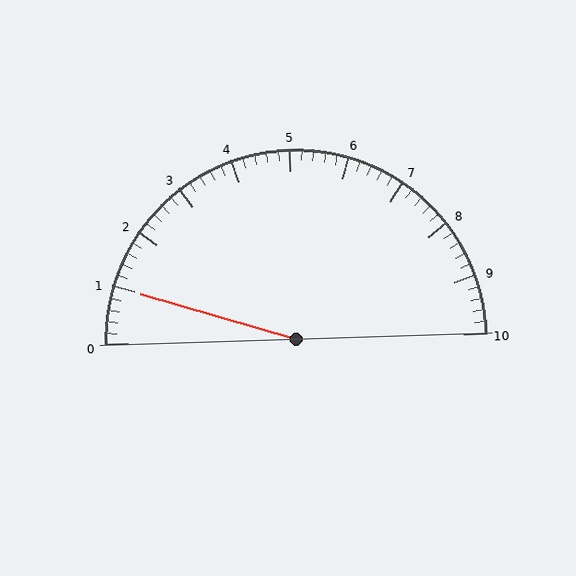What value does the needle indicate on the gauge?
The needle indicates approximately 1.0.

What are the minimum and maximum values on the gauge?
The gauge ranges from 0 to 10.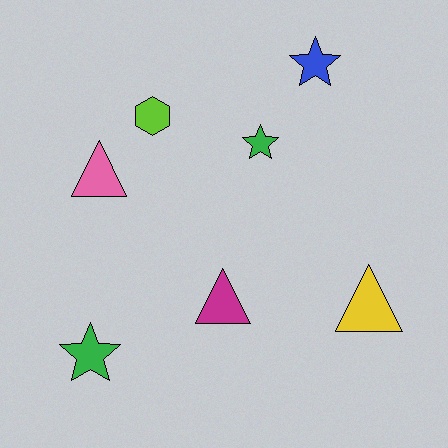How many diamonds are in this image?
There are no diamonds.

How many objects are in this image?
There are 7 objects.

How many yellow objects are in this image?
There is 1 yellow object.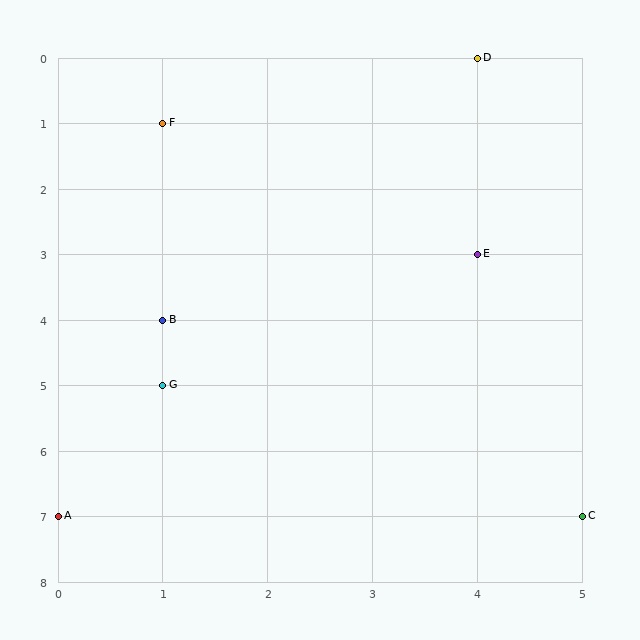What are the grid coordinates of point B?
Point B is at grid coordinates (1, 4).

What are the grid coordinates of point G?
Point G is at grid coordinates (1, 5).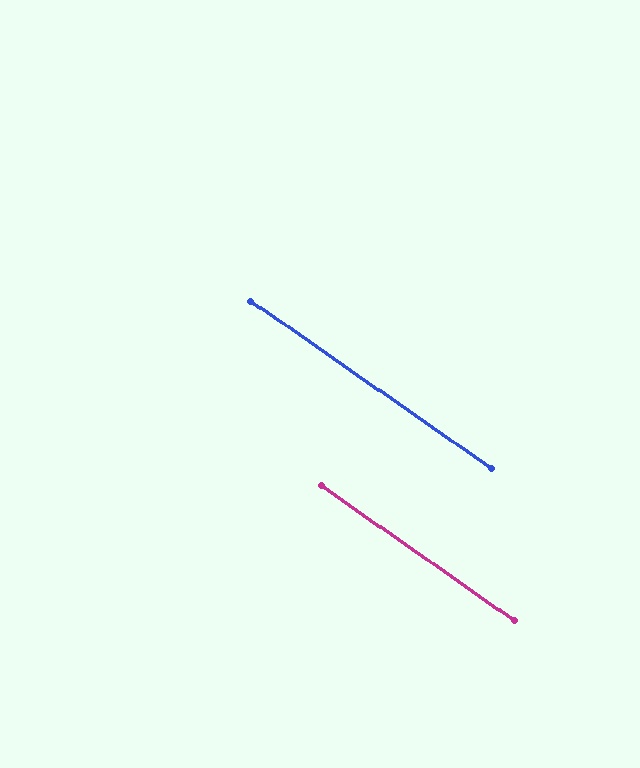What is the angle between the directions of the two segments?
Approximately 0 degrees.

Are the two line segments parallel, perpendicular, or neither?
Parallel — their directions differ by only 0.1°.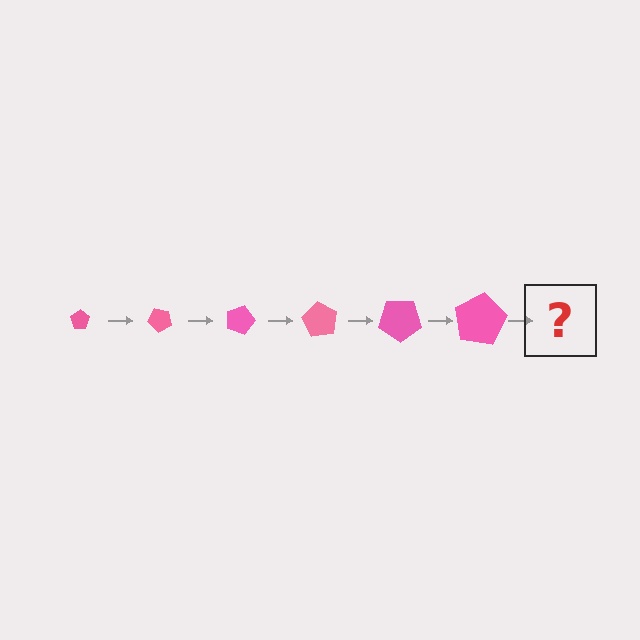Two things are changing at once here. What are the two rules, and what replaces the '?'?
The two rules are that the pentagon grows larger each step and it rotates 45 degrees each step. The '?' should be a pentagon, larger than the previous one and rotated 270 degrees from the start.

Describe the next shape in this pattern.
It should be a pentagon, larger than the previous one and rotated 270 degrees from the start.